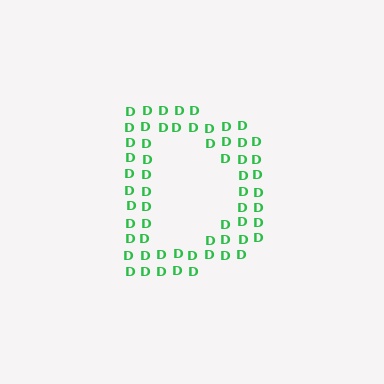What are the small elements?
The small elements are letter D's.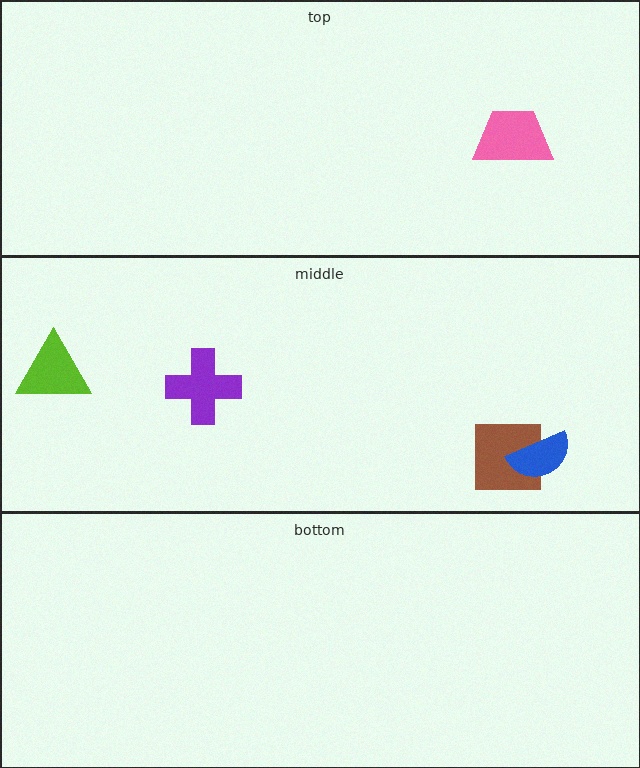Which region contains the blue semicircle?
The middle region.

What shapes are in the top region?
The pink trapezoid.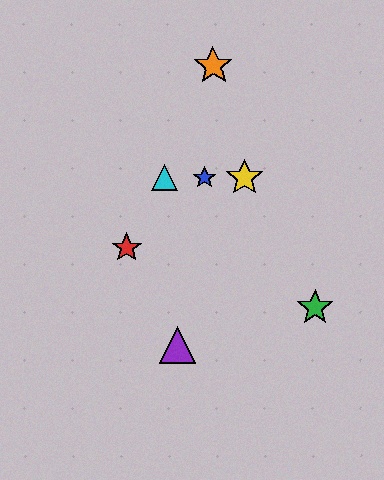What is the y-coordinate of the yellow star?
The yellow star is at y≈178.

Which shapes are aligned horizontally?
The blue star, the yellow star, the cyan triangle are aligned horizontally.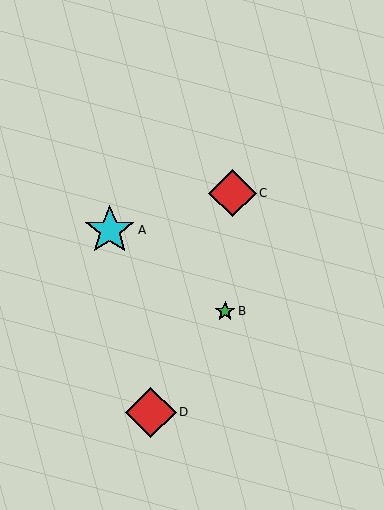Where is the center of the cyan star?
The center of the cyan star is at (110, 230).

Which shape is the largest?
The cyan star (labeled A) is the largest.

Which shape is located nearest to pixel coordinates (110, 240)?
The cyan star (labeled A) at (110, 230) is nearest to that location.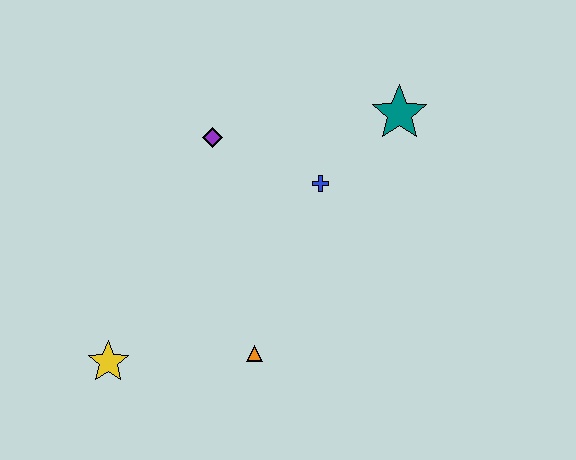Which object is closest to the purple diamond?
The blue cross is closest to the purple diamond.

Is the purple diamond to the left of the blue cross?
Yes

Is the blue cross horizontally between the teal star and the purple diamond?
Yes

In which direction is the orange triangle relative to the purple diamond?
The orange triangle is below the purple diamond.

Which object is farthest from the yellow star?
The teal star is farthest from the yellow star.